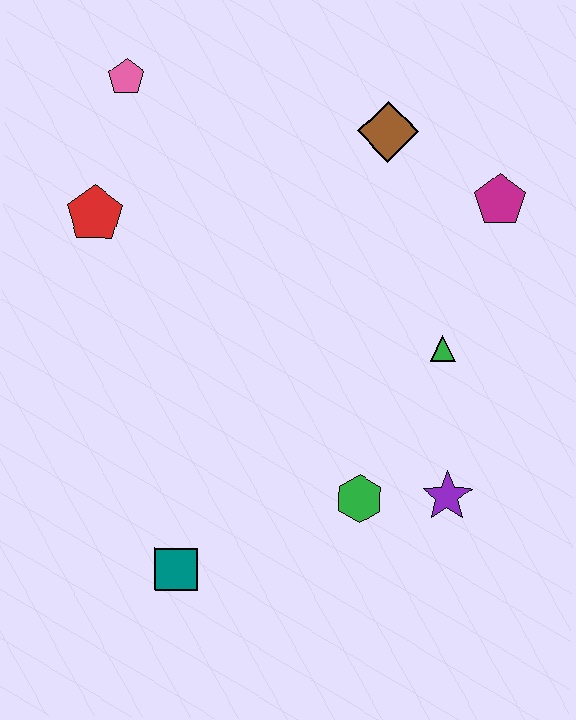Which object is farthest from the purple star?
The pink pentagon is farthest from the purple star.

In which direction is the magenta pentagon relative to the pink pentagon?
The magenta pentagon is to the right of the pink pentagon.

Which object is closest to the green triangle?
The purple star is closest to the green triangle.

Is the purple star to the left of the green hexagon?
No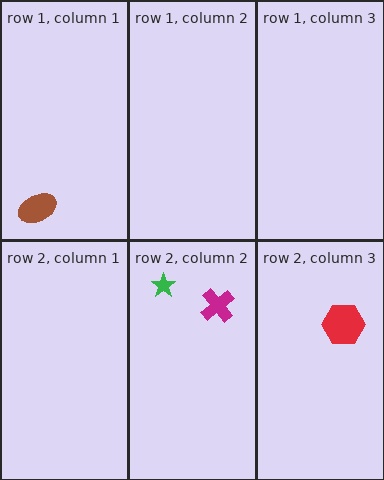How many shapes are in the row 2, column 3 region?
1.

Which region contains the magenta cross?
The row 2, column 2 region.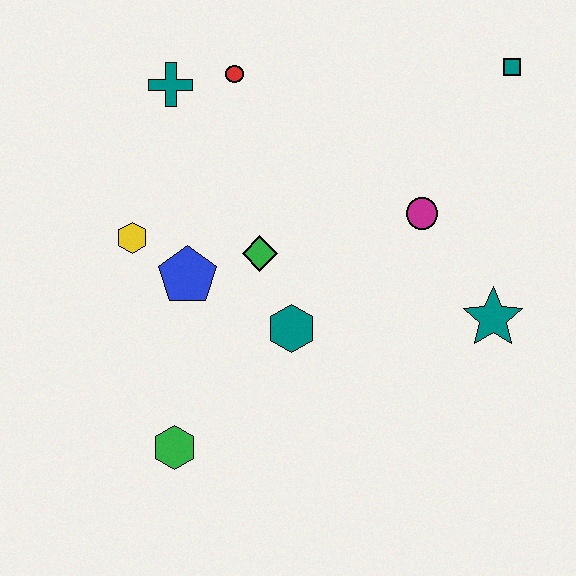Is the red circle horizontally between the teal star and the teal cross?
Yes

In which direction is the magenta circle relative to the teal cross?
The magenta circle is to the right of the teal cross.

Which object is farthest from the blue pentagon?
The teal square is farthest from the blue pentagon.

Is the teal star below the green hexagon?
No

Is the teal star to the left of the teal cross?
No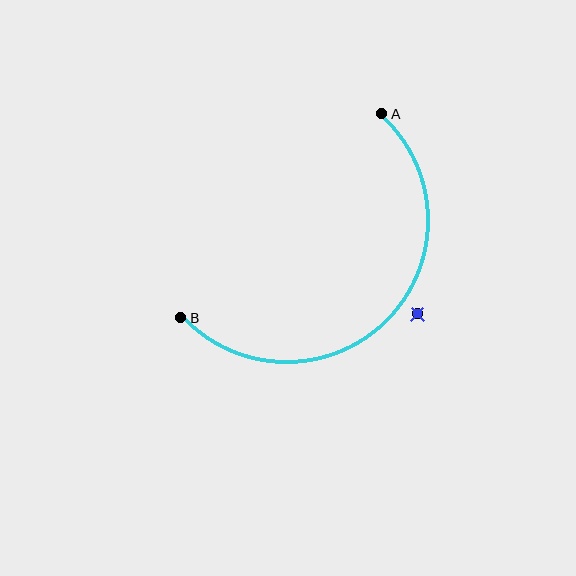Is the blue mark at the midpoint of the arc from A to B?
No — the blue mark does not lie on the arc at all. It sits slightly outside the curve.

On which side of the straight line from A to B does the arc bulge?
The arc bulges below and to the right of the straight line connecting A and B.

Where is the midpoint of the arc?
The arc midpoint is the point on the curve farthest from the straight line joining A and B. It sits below and to the right of that line.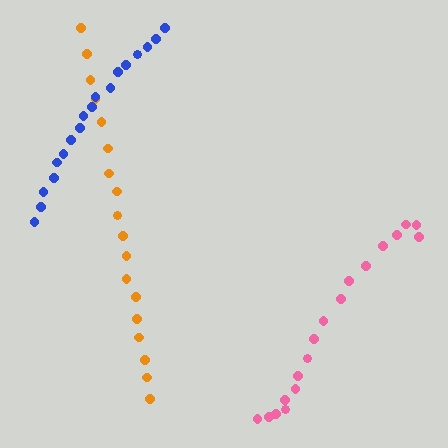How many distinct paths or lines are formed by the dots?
There are 3 distinct paths.